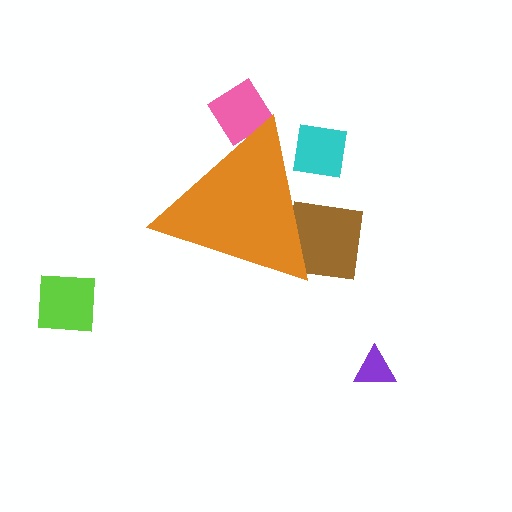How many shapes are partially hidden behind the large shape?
3 shapes are partially hidden.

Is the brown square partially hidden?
Yes, the brown square is partially hidden behind the orange triangle.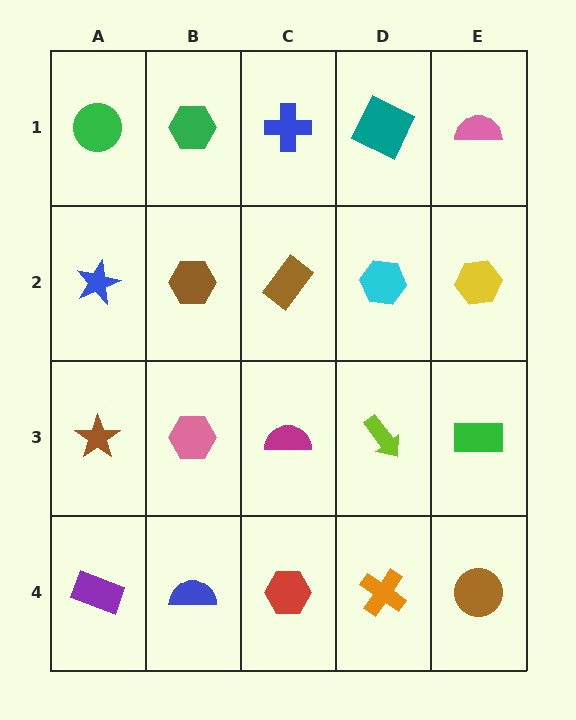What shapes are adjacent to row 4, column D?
A lime arrow (row 3, column D), a red hexagon (row 4, column C), a brown circle (row 4, column E).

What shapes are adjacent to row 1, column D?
A cyan hexagon (row 2, column D), a blue cross (row 1, column C), a pink semicircle (row 1, column E).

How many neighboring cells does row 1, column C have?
3.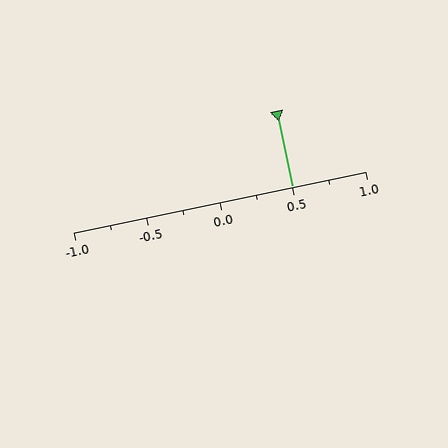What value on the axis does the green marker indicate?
The marker indicates approximately 0.5.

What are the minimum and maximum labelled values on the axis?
The axis runs from -1.0 to 1.0.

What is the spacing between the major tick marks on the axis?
The major ticks are spaced 0.5 apart.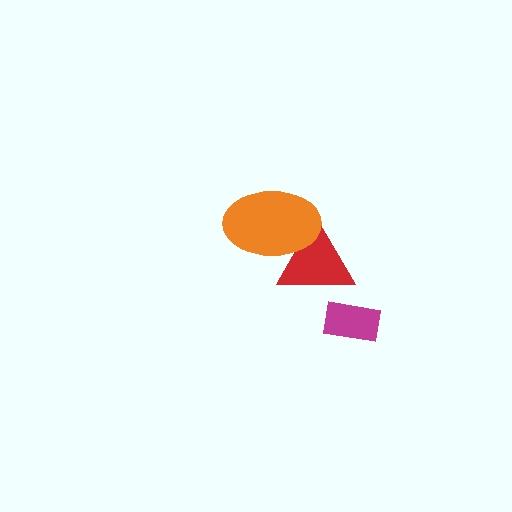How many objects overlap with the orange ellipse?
1 object overlaps with the orange ellipse.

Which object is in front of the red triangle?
The orange ellipse is in front of the red triangle.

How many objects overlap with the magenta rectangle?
0 objects overlap with the magenta rectangle.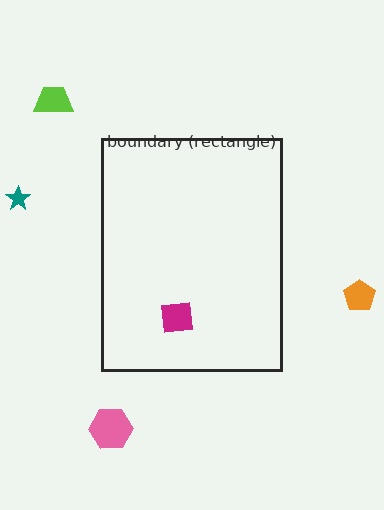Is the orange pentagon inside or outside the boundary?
Outside.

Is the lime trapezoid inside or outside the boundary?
Outside.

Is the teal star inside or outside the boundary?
Outside.